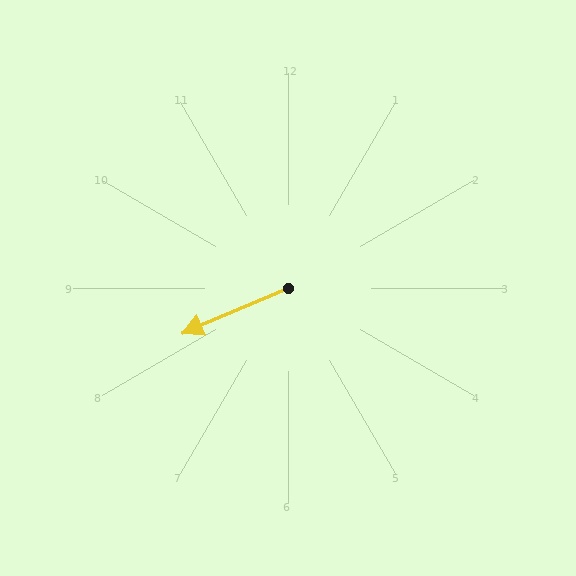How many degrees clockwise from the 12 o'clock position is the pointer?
Approximately 247 degrees.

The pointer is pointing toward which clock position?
Roughly 8 o'clock.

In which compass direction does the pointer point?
Southwest.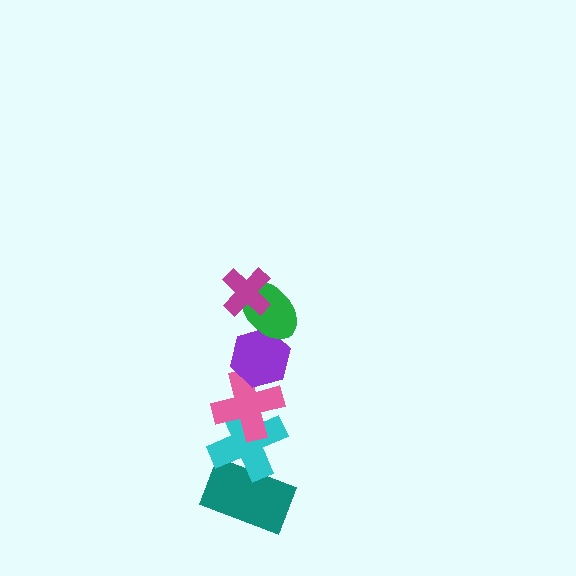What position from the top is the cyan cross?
The cyan cross is 5th from the top.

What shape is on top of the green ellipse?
The magenta cross is on top of the green ellipse.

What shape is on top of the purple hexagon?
The green ellipse is on top of the purple hexagon.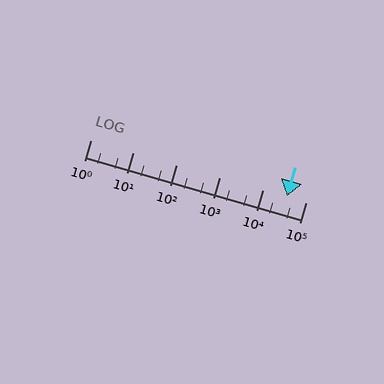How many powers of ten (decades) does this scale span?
The scale spans 5 decades, from 1 to 100000.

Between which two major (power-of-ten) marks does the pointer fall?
The pointer is between 10000 and 100000.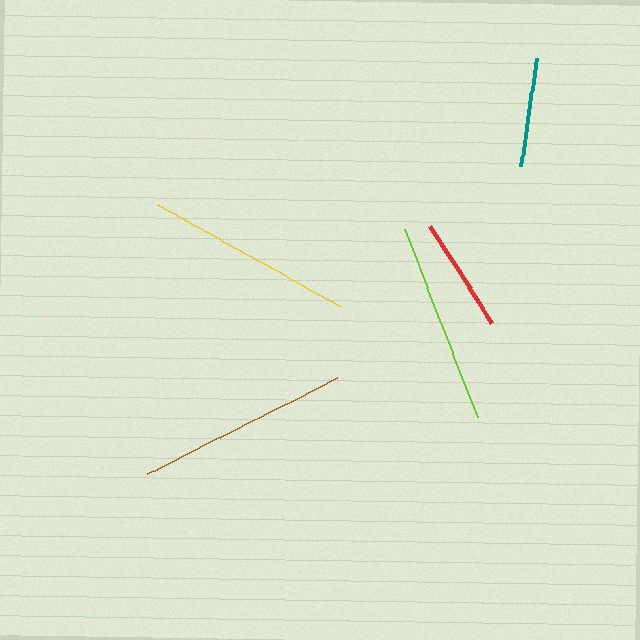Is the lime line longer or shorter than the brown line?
The brown line is longer than the lime line.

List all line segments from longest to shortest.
From longest to shortest: brown, yellow, lime, red, teal.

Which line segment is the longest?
The brown line is the longest at approximately 213 pixels.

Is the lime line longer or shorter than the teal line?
The lime line is longer than the teal line.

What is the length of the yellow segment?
The yellow segment is approximately 211 pixels long.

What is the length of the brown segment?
The brown segment is approximately 213 pixels long.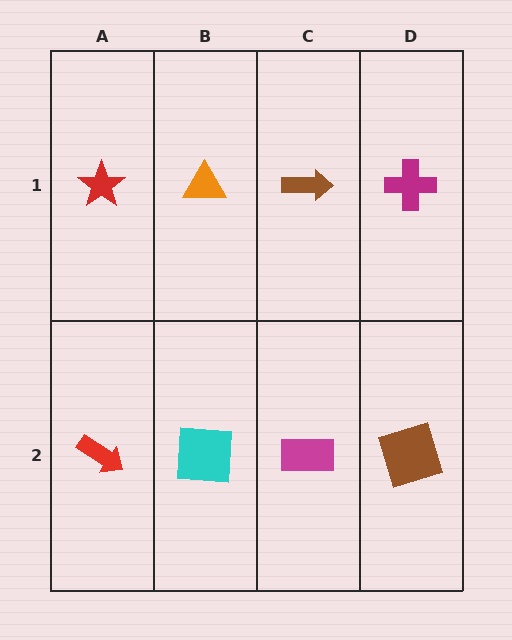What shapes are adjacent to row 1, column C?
A magenta rectangle (row 2, column C), an orange triangle (row 1, column B), a magenta cross (row 1, column D).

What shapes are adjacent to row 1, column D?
A brown square (row 2, column D), a brown arrow (row 1, column C).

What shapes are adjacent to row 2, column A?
A red star (row 1, column A), a cyan square (row 2, column B).